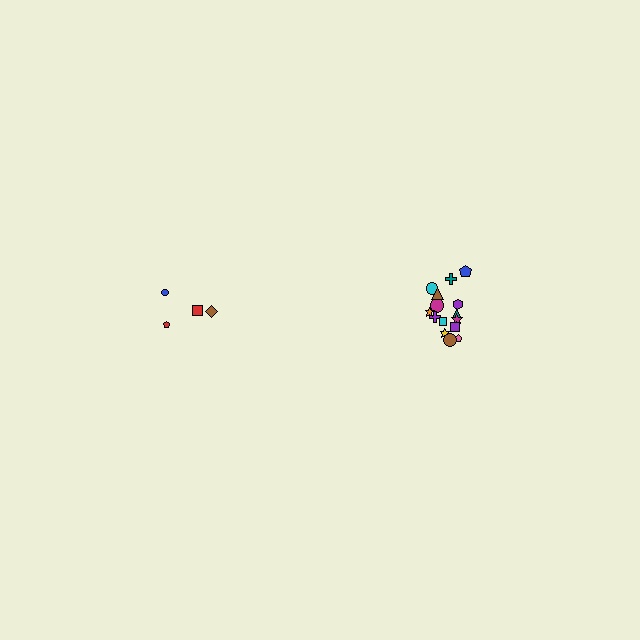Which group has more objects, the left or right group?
The right group.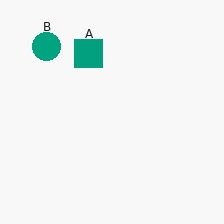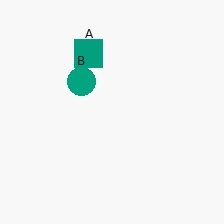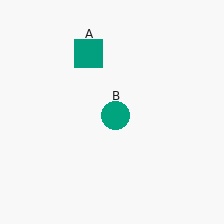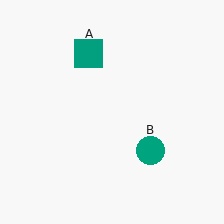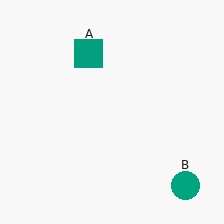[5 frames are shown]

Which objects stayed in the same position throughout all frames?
Teal square (object A) remained stationary.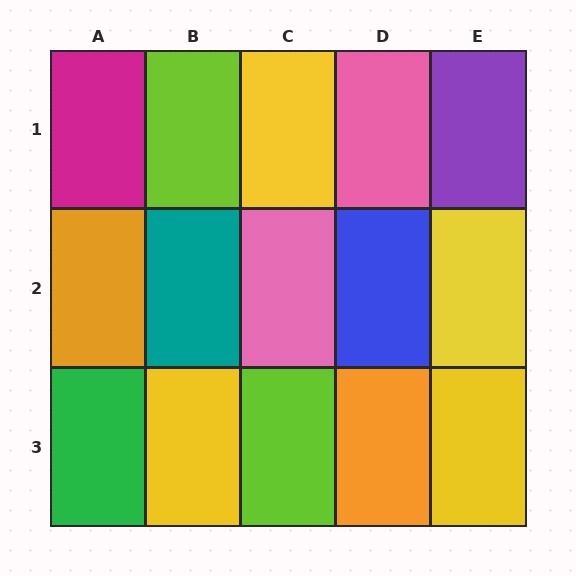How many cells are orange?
2 cells are orange.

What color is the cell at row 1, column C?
Yellow.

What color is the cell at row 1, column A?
Magenta.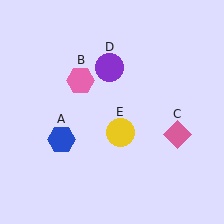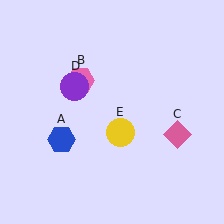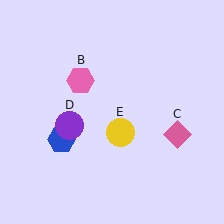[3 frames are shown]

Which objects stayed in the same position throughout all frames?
Blue hexagon (object A) and pink hexagon (object B) and pink diamond (object C) and yellow circle (object E) remained stationary.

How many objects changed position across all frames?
1 object changed position: purple circle (object D).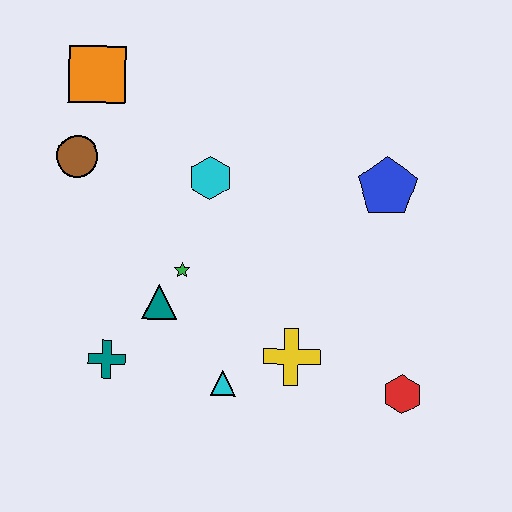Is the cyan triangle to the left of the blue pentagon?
Yes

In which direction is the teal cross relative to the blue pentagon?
The teal cross is to the left of the blue pentagon.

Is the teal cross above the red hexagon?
Yes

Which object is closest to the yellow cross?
The cyan triangle is closest to the yellow cross.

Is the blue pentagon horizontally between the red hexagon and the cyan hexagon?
Yes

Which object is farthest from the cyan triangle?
The orange square is farthest from the cyan triangle.